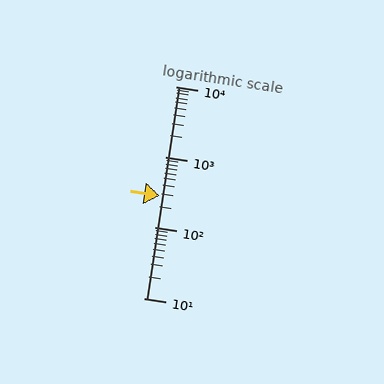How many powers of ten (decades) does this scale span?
The scale spans 3 decades, from 10 to 10000.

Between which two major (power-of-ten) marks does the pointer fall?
The pointer is between 100 and 1000.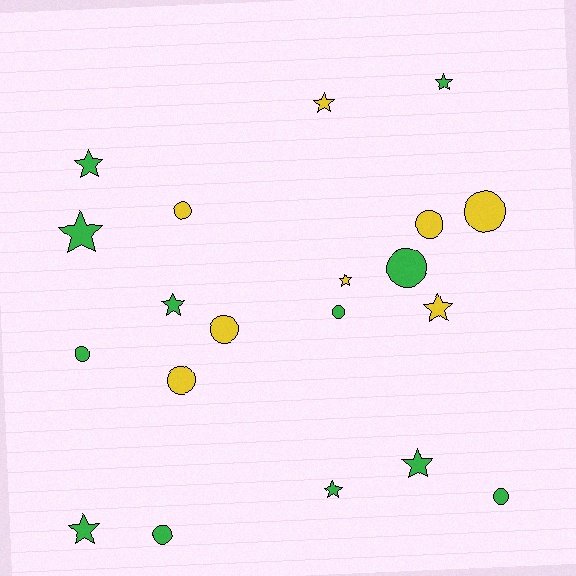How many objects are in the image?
There are 20 objects.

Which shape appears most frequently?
Circle, with 10 objects.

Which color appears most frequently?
Green, with 12 objects.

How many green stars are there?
There are 7 green stars.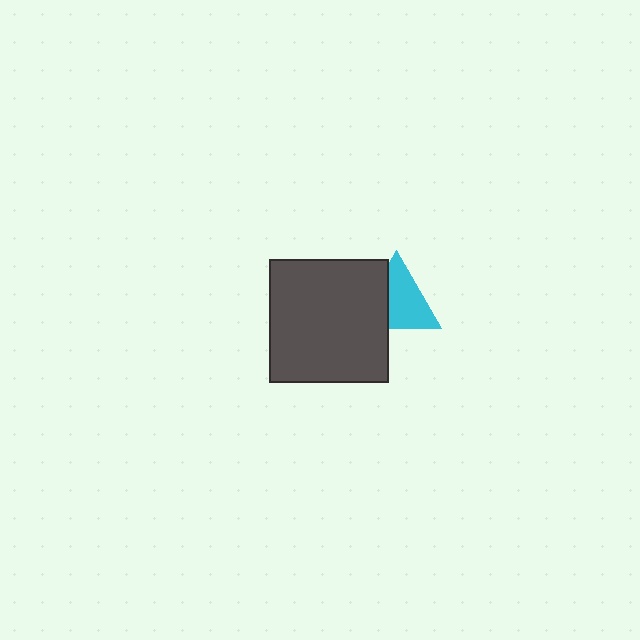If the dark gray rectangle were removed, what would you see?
You would see the complete cyan triangle.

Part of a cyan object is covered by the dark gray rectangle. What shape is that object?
It is a triangle.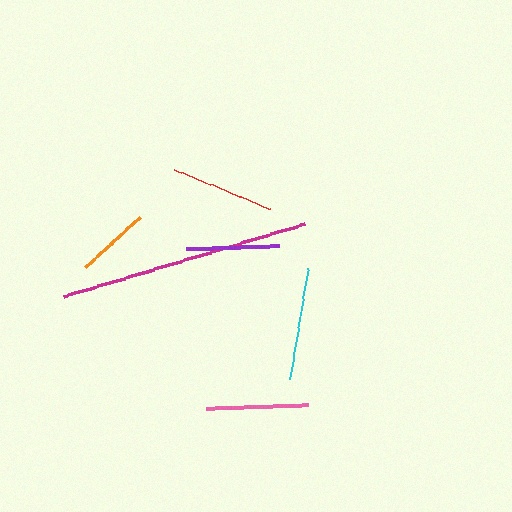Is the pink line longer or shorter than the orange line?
The pink line is longer than the orange line.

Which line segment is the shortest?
The orange line is the shortest at approximately 74 pixels.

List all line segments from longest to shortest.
From longest to shortest: magenta, cyan, red, pink, purple, orange.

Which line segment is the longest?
The magenta line is the longest at approximately 251 pixels.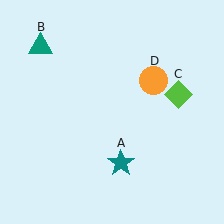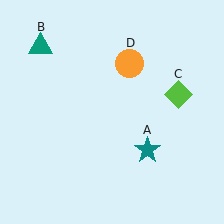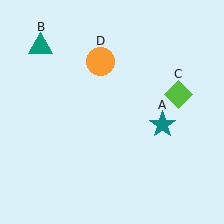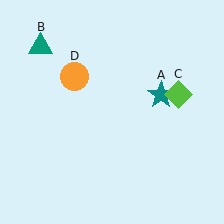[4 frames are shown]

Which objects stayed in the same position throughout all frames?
Teal triangle (object B) and lime diamond (object C) remained stationary.